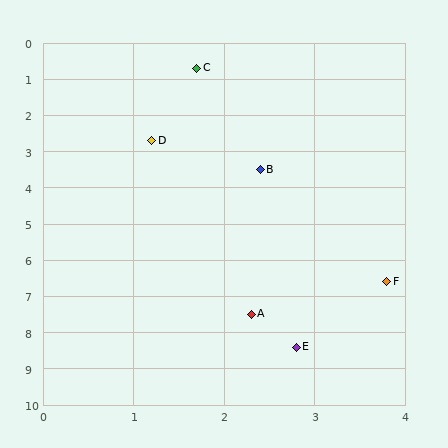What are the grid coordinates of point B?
Point B is at approximately (2.4, 3.5).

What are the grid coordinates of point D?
Point D is at approximately (1.2, 2.7).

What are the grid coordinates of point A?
Point A is at approximately (2.3, 7.5).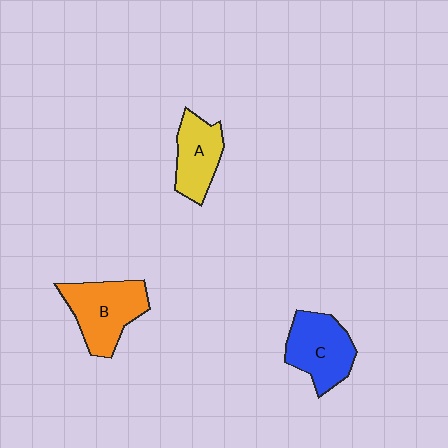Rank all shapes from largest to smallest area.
From largest to smallest: B (orange), C (blue), A (yellow).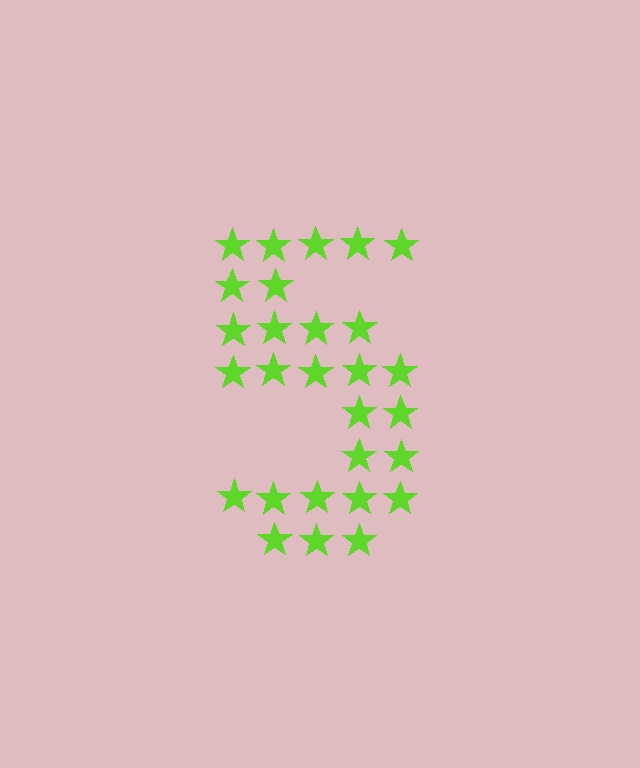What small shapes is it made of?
It is made of small stars.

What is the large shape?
The large shape is the digit 5.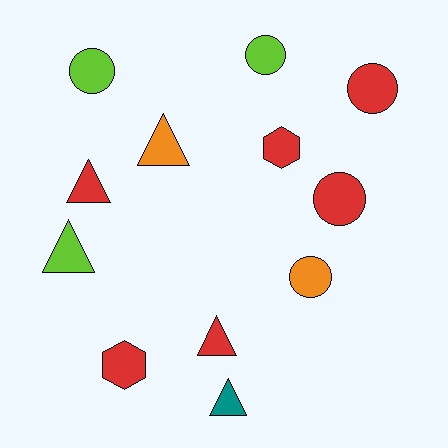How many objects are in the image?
There are 12 objects.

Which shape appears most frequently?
Circle, with 5 objects.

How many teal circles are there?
There are no teal circles.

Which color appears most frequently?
Red, with 6 objects.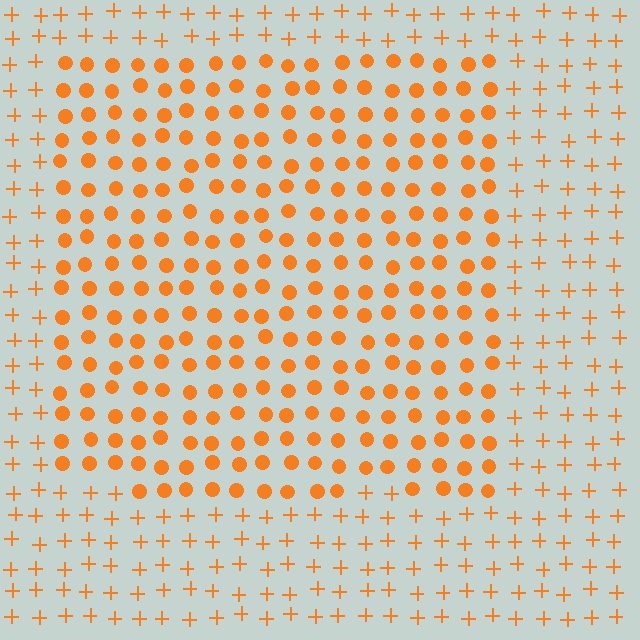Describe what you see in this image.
The image is filled with small orange elements arranged in a uniform grid. A rectangle-shaped region contains circles, while the surrounding area contains plus signs. The boundary is defined purely by the change in element shape.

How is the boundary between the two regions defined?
The boundary is defined by a change in element shape: circles inside vs. plus signs outside. All elements share the same color and spacing.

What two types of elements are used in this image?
The image uses circles inside the rectangle region and plus signs outside it.